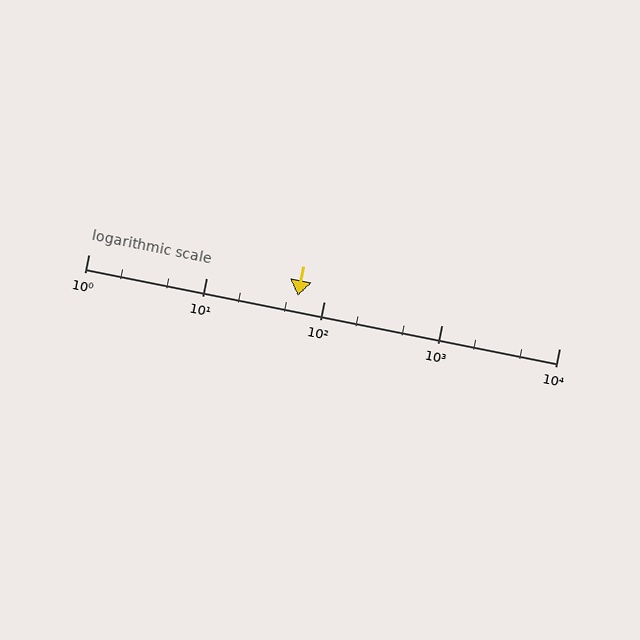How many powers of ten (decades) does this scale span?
The scale spans 4 decades, from 1 to 10000.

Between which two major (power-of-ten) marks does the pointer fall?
The pointer is between 10 and 100.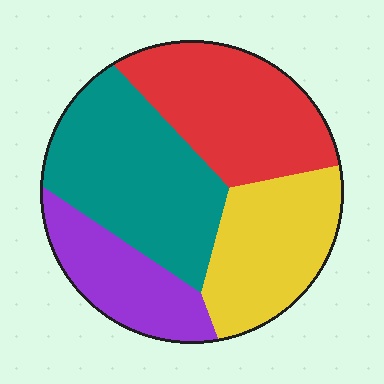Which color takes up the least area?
Purple, at roughly 15%.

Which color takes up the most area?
Teal, at roughly 30%.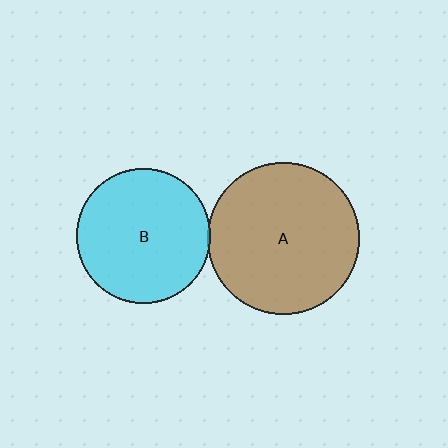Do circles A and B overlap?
Yes.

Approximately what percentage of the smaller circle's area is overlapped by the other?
Approximately 5%.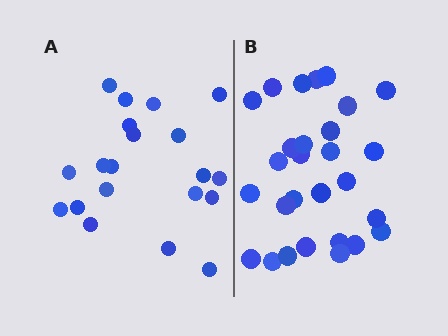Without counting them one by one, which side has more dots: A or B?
Region B (the right region) has more dots.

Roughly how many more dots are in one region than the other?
Region B has roughly 8 or so more dots than region A.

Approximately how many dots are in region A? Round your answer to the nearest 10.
About 20 dots.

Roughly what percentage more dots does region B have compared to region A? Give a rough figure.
About 40% more.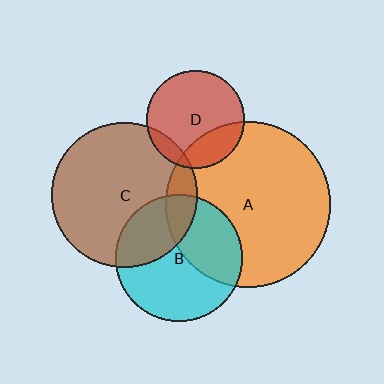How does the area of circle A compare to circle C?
Approximately 1.3 times.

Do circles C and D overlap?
Yes.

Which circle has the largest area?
Circle A (orange).